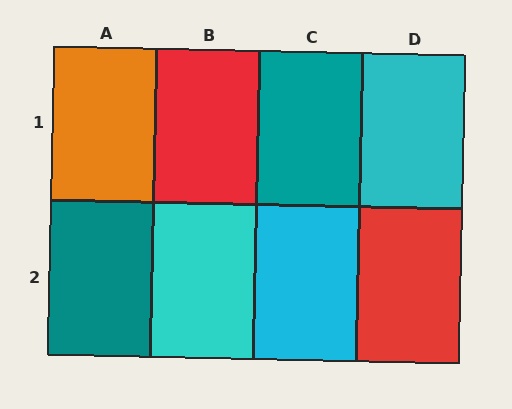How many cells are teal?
2 cells are teal.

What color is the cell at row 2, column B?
Cyan.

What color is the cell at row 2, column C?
Cyan.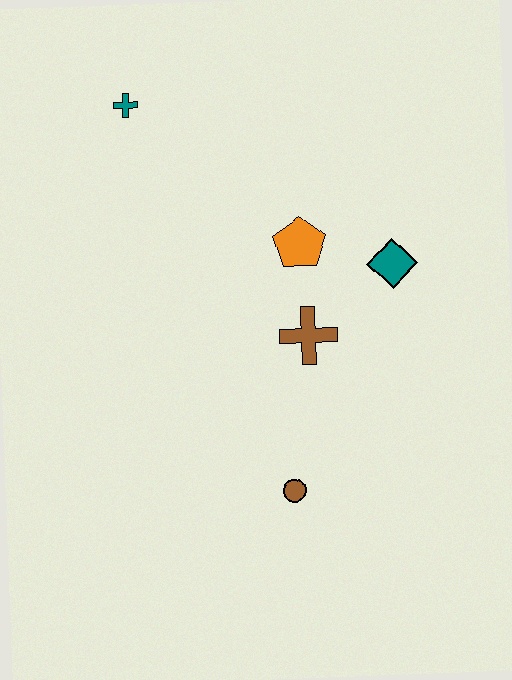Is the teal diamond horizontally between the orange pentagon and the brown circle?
No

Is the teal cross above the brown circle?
Yes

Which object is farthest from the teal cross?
The brown circle is farthest from the teal cross.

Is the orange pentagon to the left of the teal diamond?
Yes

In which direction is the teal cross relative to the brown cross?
The teal cross is above the brown cross.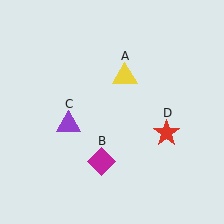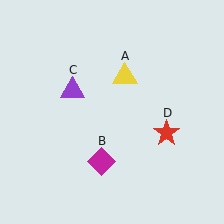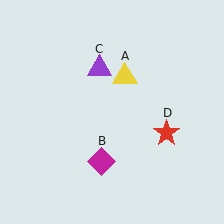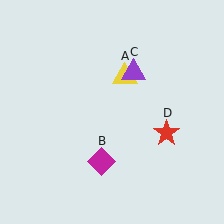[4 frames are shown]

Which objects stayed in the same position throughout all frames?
Yellow triangle (object A) and magenta diamond (object B) and red star (object D) remained stationary.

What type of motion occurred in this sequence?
The purple triangle (object C) rotated clockwise around the center of the scene.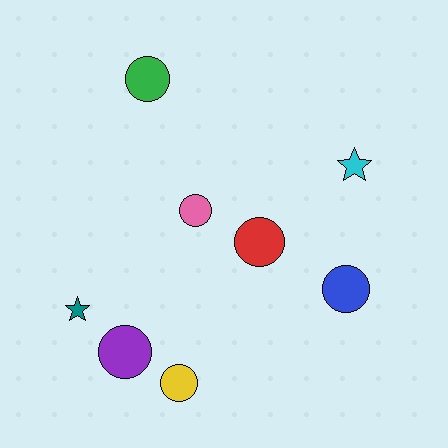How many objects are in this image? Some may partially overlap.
There are 8 objects.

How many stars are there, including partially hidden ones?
There are 2 stars.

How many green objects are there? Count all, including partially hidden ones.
There is 1 green object.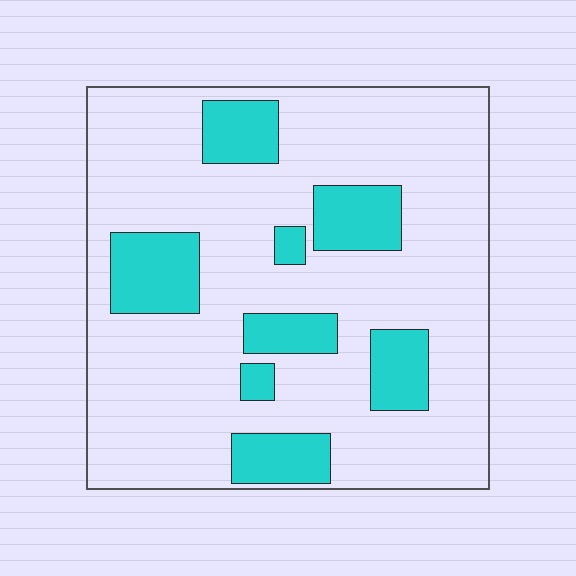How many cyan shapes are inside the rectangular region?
8.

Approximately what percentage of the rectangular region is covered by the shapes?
Approximately 20%.